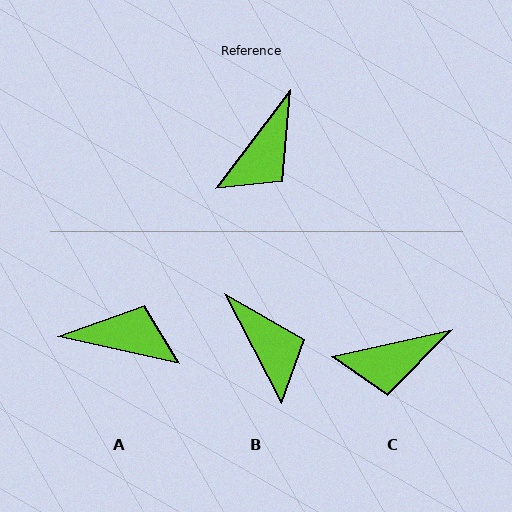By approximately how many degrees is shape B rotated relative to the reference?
Approximately 65 degrees counter-clockwise.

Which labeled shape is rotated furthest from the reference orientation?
A, about 115 degrees away.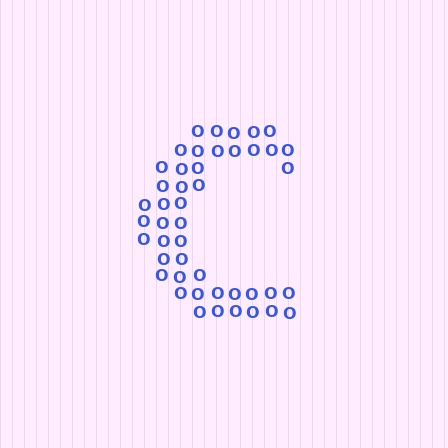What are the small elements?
The small elements are letter O's.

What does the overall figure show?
The overall figure shows the letter C.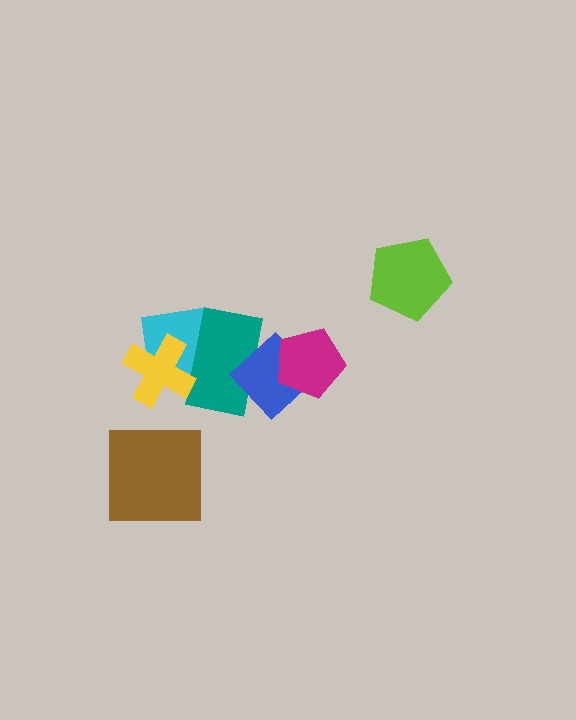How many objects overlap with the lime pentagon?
0 objects overlap with the lime pentagon.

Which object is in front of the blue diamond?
The magenta pentagon is in front of the blue diamond.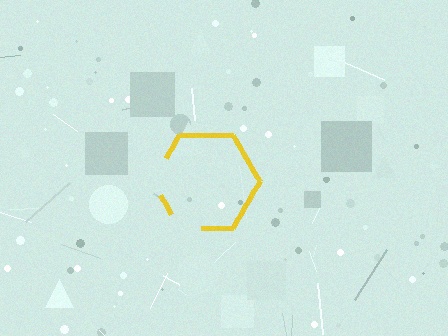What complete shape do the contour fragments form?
The contour fragments form a hexagon.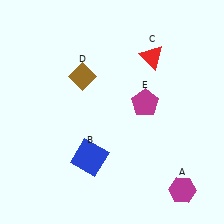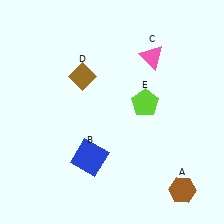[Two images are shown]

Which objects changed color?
A changed from magenta to brown. C changed from red to pink. E changed from magenta to lime.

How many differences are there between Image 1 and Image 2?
There are 3 differences between the two images.